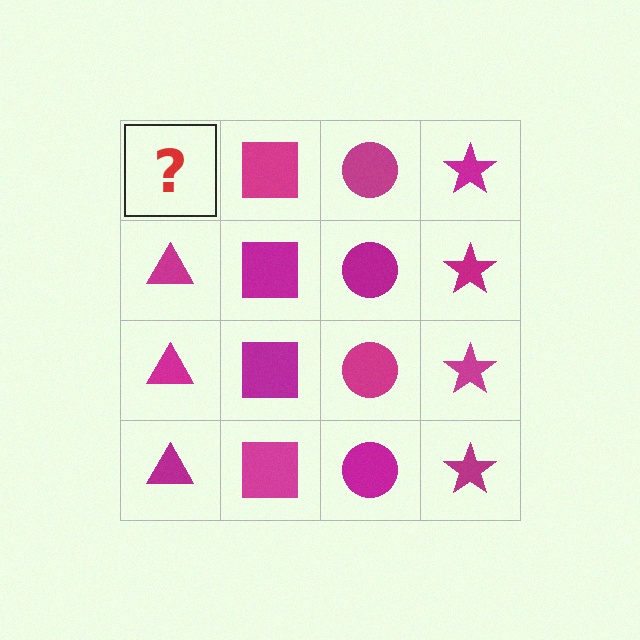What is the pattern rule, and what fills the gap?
The rule is that each column has a consistent shape. The gap should be filled with a magenta triangle.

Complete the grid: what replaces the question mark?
The question mark should be replaced with a magenta triangle.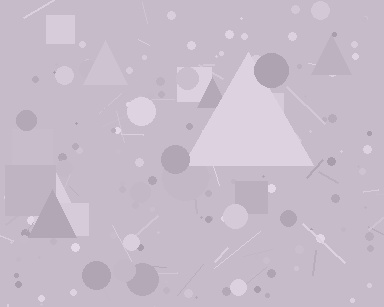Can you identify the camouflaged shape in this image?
The camouflaged shape is a triangle.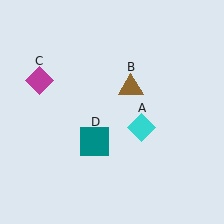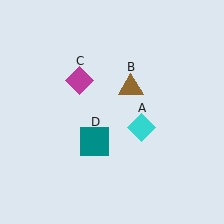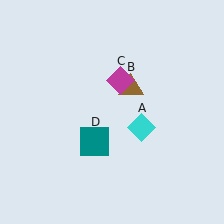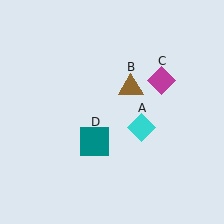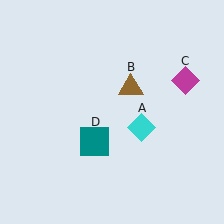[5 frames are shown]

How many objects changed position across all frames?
1 object changed position: magenta diamond (object C).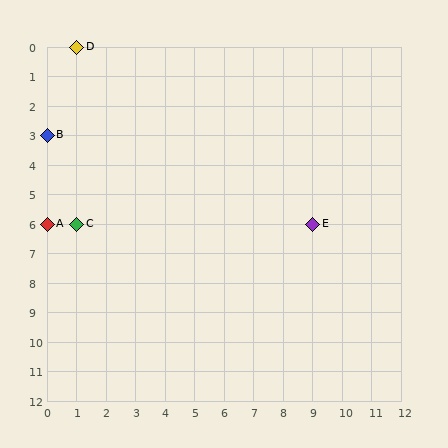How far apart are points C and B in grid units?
Points C and B are 1 column and 3 rows apart (about 3.2 grid units diagonally).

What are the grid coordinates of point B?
Point B is at grid coordinates (0, 3).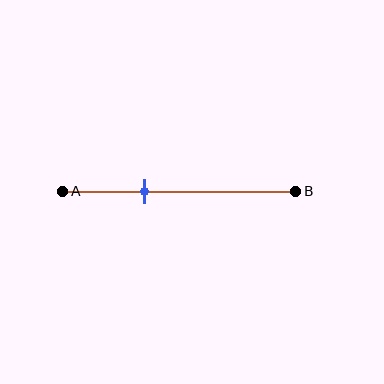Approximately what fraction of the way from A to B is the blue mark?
The blue mark is approximately 35% of the way from A to B.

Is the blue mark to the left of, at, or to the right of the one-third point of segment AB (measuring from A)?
The blue mark is approximately at the one-third point of segment AB.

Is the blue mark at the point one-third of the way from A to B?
Yes, the mark is approximately at the one-third point.